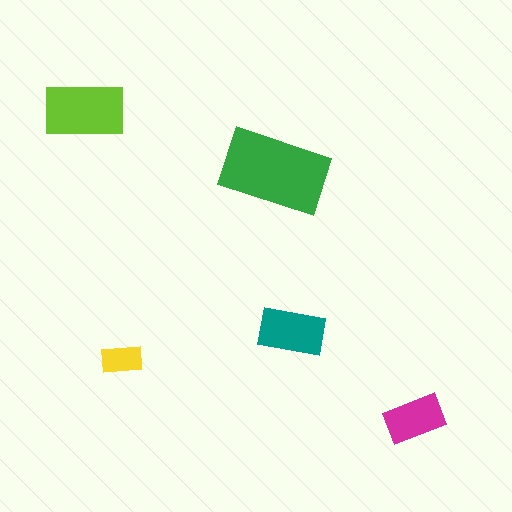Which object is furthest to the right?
The magenta rectangle is rightmost.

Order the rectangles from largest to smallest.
the green one, the lime one, the teal one, the magenta one, the yellow one.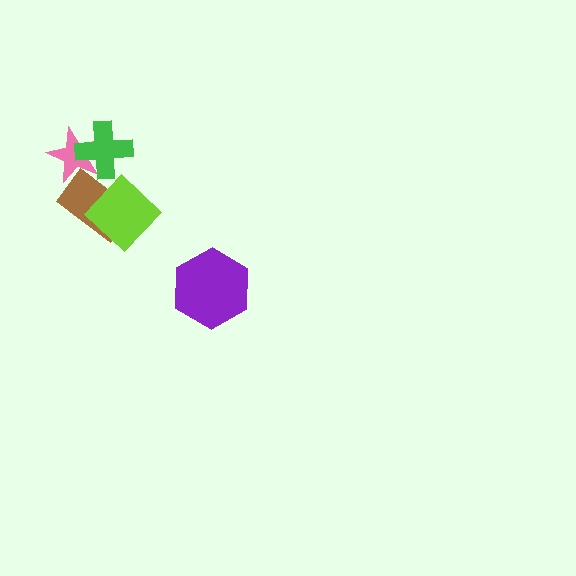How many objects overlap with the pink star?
2 objects overlap with the pink star.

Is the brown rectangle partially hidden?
Yes, it is partially covered by another shape.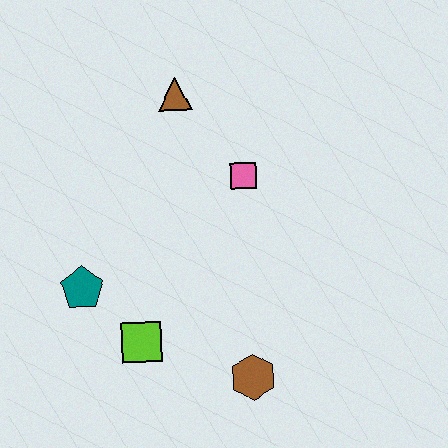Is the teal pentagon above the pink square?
No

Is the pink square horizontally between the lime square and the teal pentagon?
No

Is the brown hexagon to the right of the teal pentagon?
Yes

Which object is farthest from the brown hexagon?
The brown triangle is farthest from the brown hexagon.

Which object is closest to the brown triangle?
The pink square is closest to the brown triangle.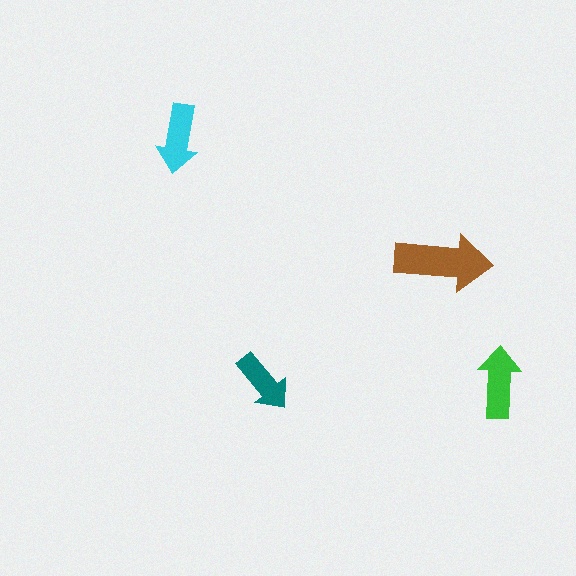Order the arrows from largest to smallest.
the brown one, the green one, the cyan one, the teal one.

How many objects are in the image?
There are 4 objects in the image.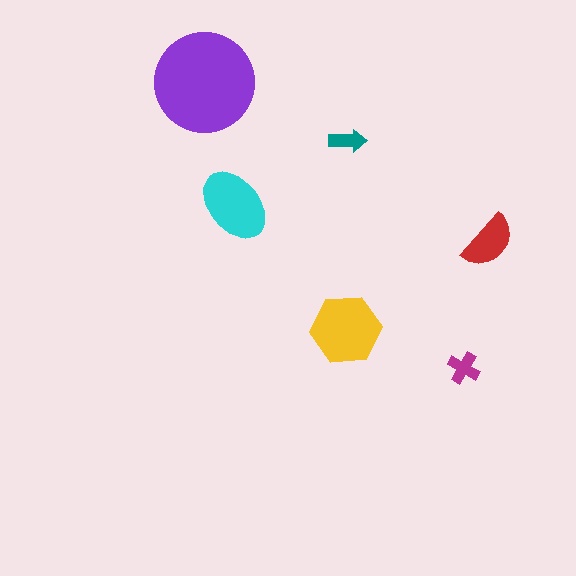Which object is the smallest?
The teal arrow.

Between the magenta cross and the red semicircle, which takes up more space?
The red semicircle.